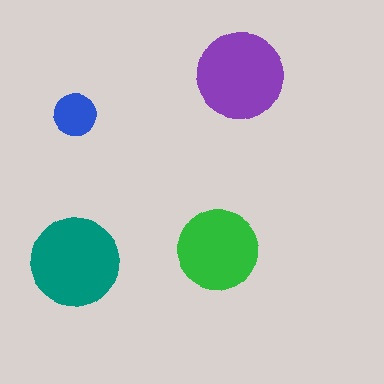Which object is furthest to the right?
The purple circle is rightmost.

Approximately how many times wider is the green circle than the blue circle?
About 2 times wider.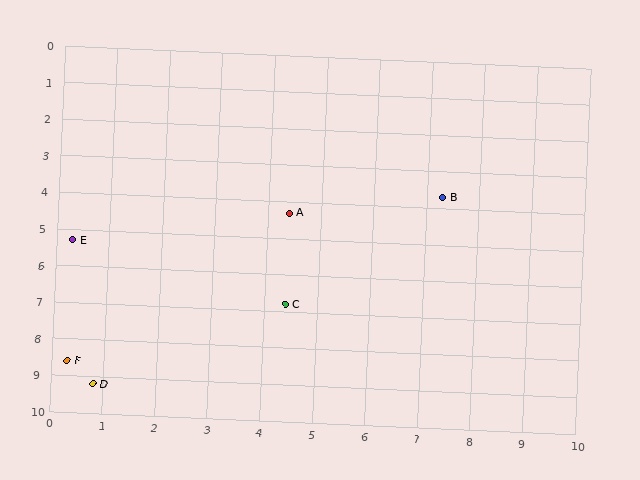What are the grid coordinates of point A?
Point A is at approximately (4.4, 4.3).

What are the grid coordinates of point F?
Point F is at approximately (0.3, 8.6).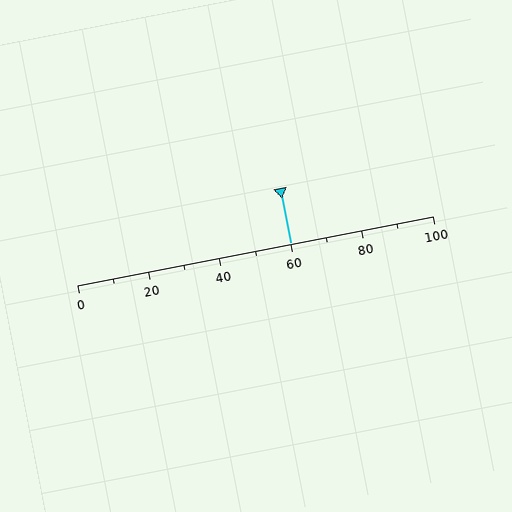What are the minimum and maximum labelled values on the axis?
The axis runs from 0 to 100.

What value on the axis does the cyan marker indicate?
The marker indicates approximately 60.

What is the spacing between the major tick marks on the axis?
The major ticks are spaced 20 apart.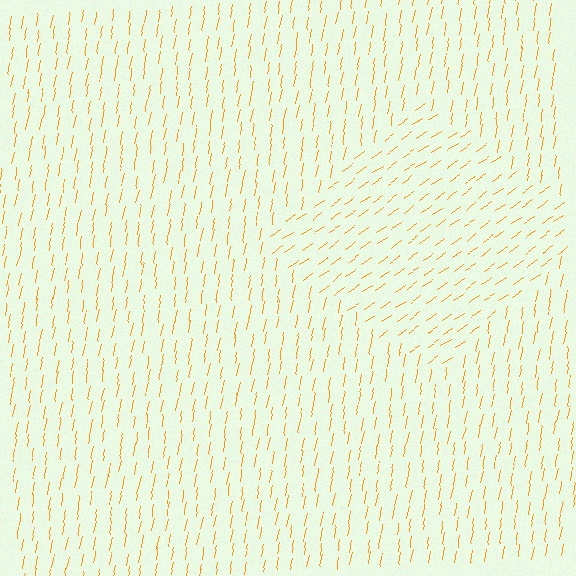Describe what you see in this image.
The image is filled with small orange line segments. A diamond region in the image has lines oriented differently from the surrounding lines, creating a visible texture boundary.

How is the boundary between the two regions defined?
The boundary is defined purely by a change in line orientation (approximately 45 degrees difference). All lines are the same color and thickness.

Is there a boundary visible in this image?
Yes, there is a texture boundary formed by a change in line orientation.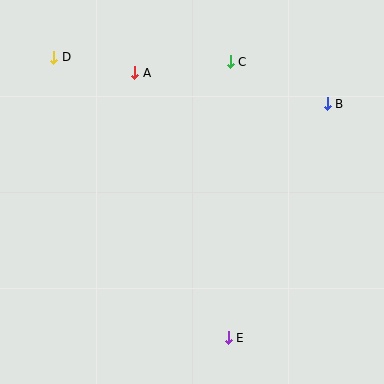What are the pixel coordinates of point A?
Point A is at (135, 73).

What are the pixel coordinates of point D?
Point D is at (54, 57).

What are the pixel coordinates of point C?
Point C is at (230, 62).